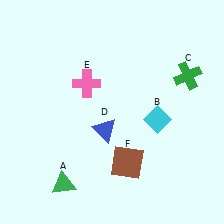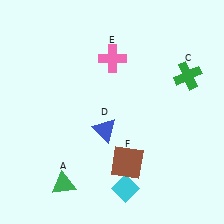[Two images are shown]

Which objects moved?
The objects that moved are: the cyan diamond (B), the pink cross (E).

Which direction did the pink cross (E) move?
The pink cross (E) moved right.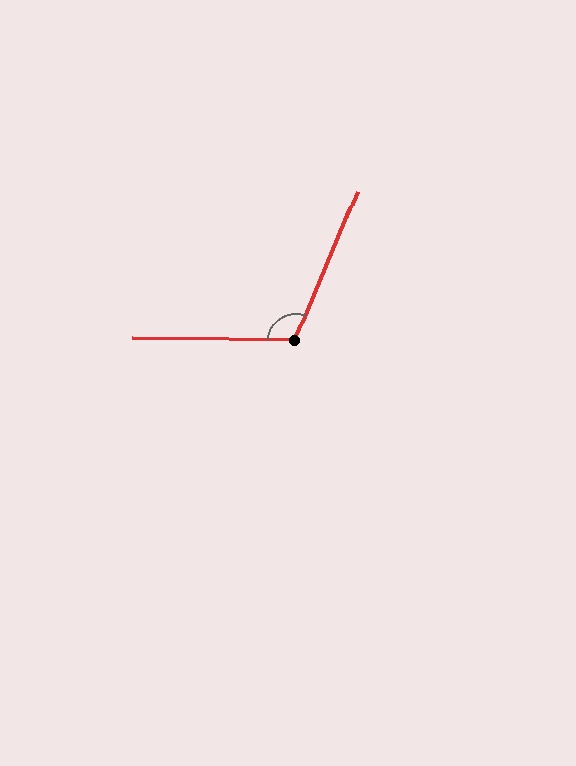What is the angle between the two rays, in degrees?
Approximately 112 degrees.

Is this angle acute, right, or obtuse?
It is obtuse.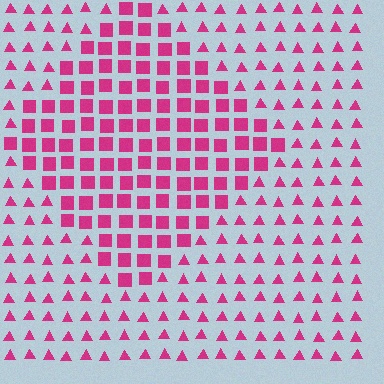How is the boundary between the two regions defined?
The boundary is defined by a change in element shape: squares inside vs. triangles outside. All elements share the same color and spacing.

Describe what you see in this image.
The image is filled with small magenta elements arranged in a uniform grid. A diamond-shaped region contains squares, while the surrounding area contains triangles. The boundary is defined purely by the change in element shape.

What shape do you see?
I see a diamond.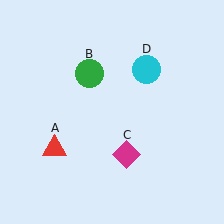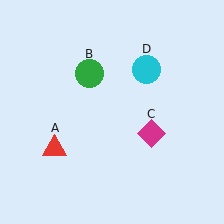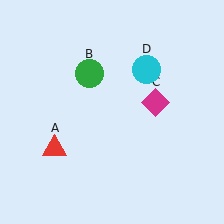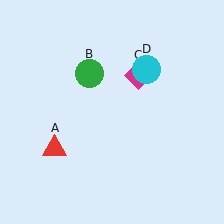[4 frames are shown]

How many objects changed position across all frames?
1 object changed position: magenta diamond (object C).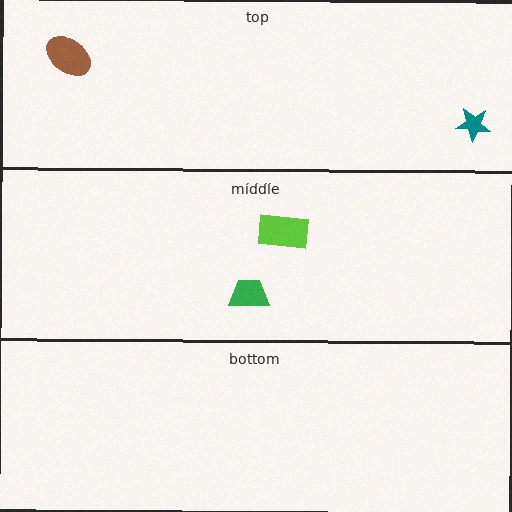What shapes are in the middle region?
The green trapezoid, the lime rectangle.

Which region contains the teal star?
The top region.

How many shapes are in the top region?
2.